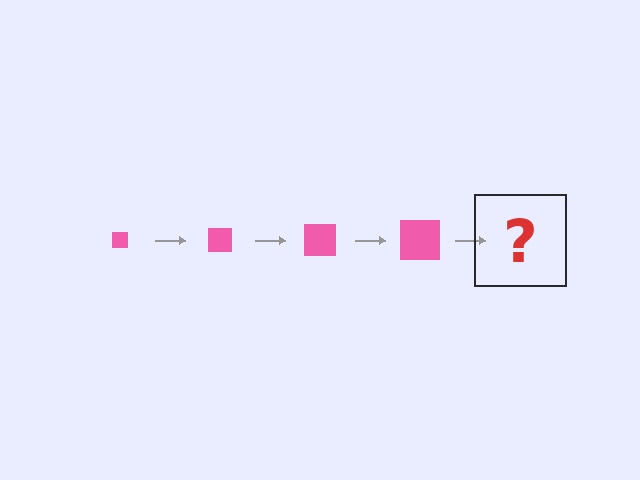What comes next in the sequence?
The next element should be a pink square, larger than the previous one.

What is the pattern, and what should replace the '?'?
The pattern is that the square gets progressively larger each step. The '?' should be a pink square, larger than the previous one.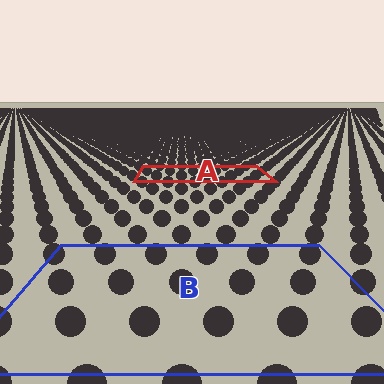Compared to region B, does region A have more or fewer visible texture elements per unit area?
Region A has more texture elements per unit area — they are packed more densely because it is farther away.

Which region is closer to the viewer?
Region B is closer. The texture elements there are larger and more spread out.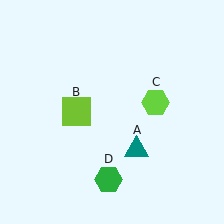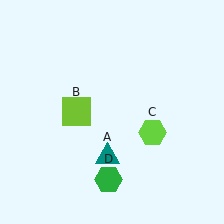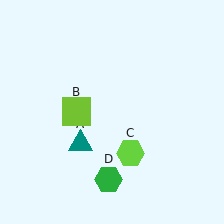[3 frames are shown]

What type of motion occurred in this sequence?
The teal triangle (object A), lime hexagon (object C) rotated clockwise around the center of the scene.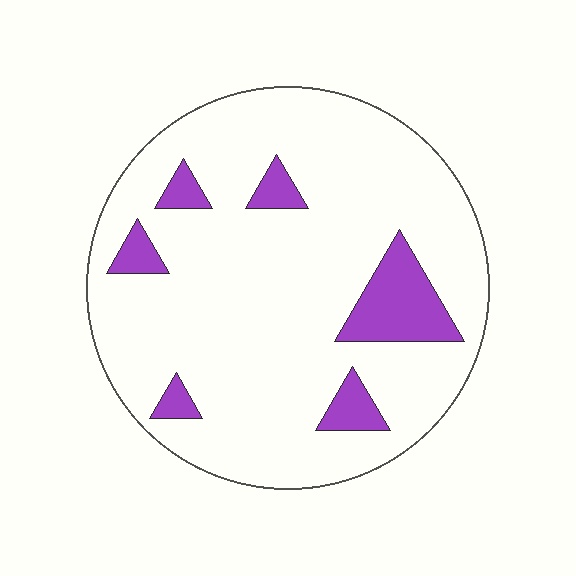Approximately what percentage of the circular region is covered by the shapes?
Approximately 15%.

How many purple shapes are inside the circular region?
6.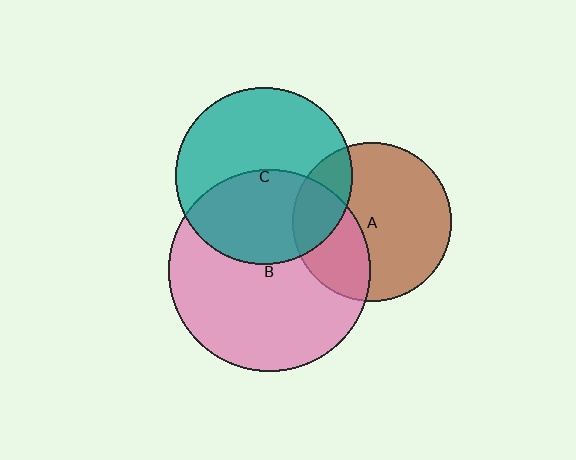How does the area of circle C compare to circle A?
Approximately 1.2 times.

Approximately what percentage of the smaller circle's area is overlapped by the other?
Approximately 35%.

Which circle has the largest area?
Circle B (pink).